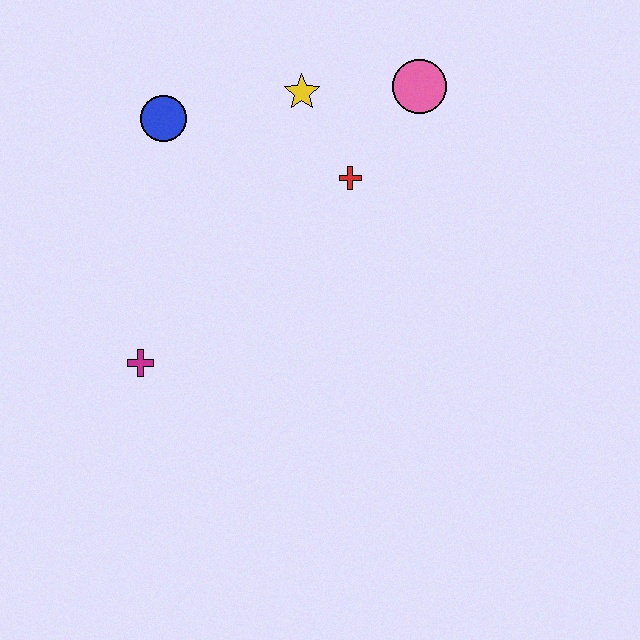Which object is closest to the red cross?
The yellow star is closest to the red cross.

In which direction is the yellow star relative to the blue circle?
The yellow star is to the right of the blue circle.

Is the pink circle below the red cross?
No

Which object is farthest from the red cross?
The magenta cross is farthest from the red cross.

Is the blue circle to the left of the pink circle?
Yes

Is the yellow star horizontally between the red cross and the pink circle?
No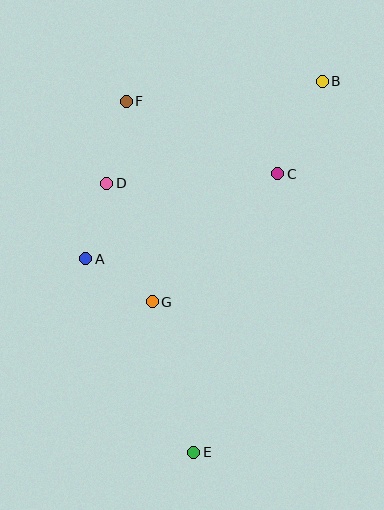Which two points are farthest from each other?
Points B and E are farthest from each other.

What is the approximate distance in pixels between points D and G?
The distance between D and G is approximately 127 pixels.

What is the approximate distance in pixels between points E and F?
The distance between E and F is approximately 357 pixels.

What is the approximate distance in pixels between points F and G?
The distance between F and G is approximately 202 pixels.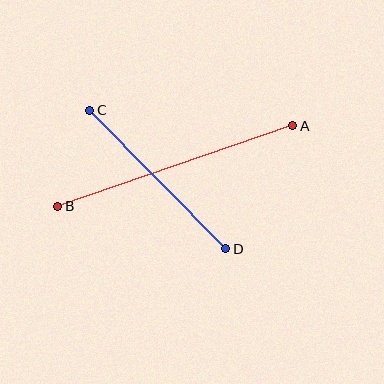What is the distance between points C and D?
The distance is approximately 194 pixels.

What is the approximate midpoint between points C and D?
The midpoint is at approximately (158, 180) pixels.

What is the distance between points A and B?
The distance is approximately 249 pixels.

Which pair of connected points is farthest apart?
Points A and B are farthest apart.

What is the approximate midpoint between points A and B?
The midpoint is at approximately (175, 166) pixels.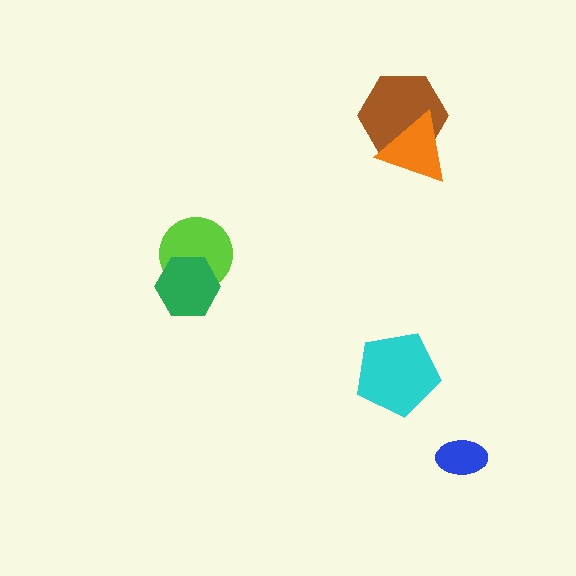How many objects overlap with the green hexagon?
1 object overlaps with the green hexagon.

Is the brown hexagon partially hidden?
Yes, it is partially covered by another shape.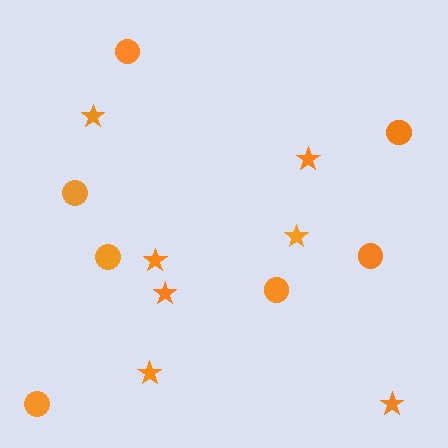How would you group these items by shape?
There are 2 groups: one group of circles (7) and one group of stars (7).